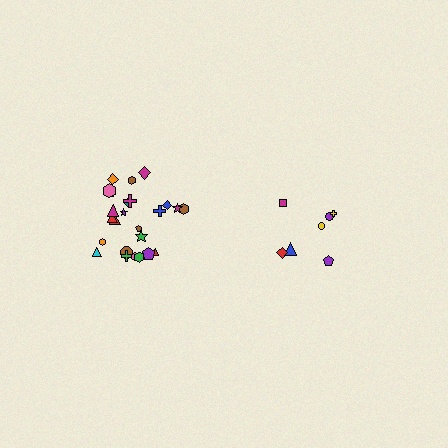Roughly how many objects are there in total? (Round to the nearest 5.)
Roughly 30 objects in total.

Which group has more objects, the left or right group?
The left group.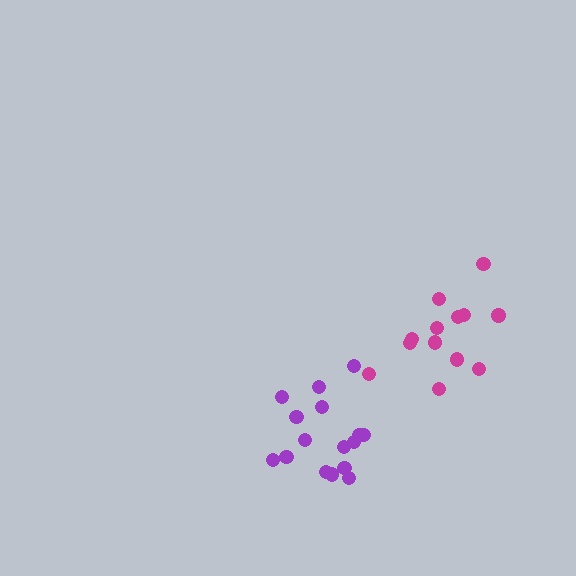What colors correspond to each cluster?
The clusters are colored: magenta, purple.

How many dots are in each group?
Group 1: 13 dots, Group 2: 16 dots (29 total).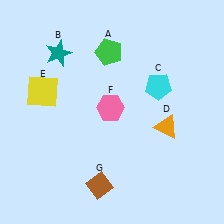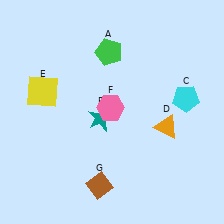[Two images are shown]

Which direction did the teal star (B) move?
The teal star (B) moved down.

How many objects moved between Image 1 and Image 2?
2 objects moved between the two images.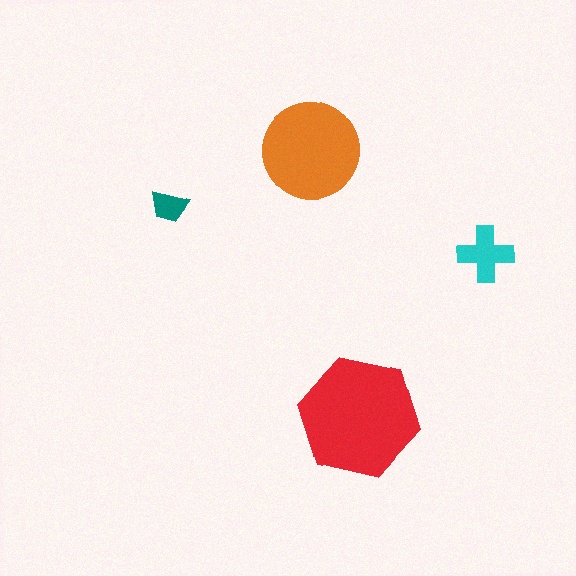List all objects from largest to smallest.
The red hexagon, the orange circle, the cyan cross, the teal trapezoid.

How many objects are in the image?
There are 4 objects in the image.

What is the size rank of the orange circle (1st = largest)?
2nd.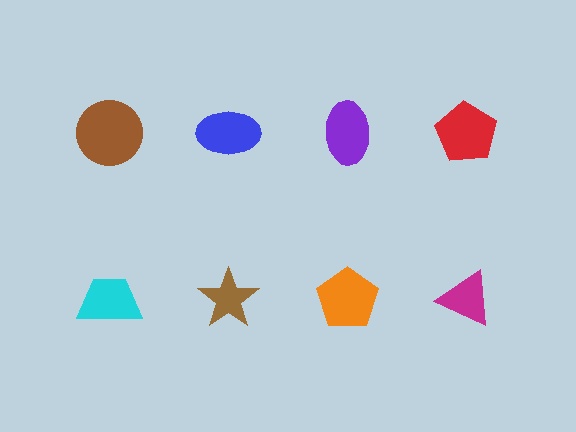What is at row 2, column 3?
An orange pentagon.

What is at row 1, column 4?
A red pentagon.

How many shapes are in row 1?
4 shapes.